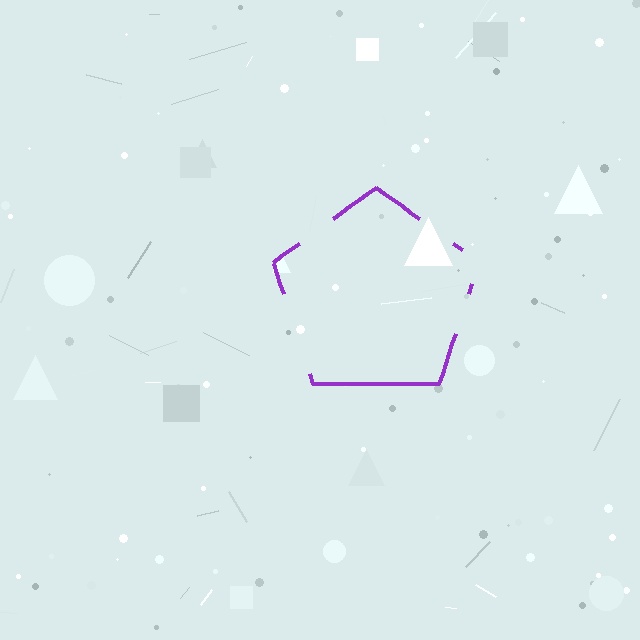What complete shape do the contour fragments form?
The contour fragments form a pentagon.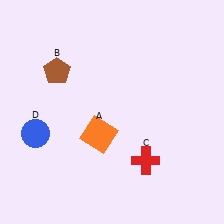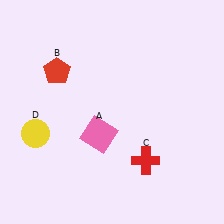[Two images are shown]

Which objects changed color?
A changed from orange to pink. B changed from brown to red. D changed from blue to yellow.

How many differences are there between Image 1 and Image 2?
There are 3 differences between the two images.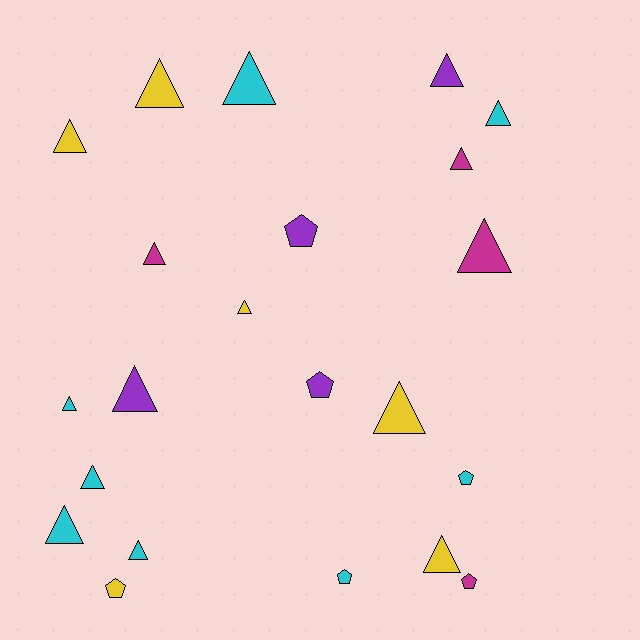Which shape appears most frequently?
Triangle, with 16 objects.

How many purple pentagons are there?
There are 2 purple pentagons.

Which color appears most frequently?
Cyan, with 8 objects.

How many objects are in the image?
There are 22 objects.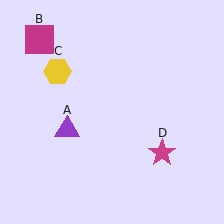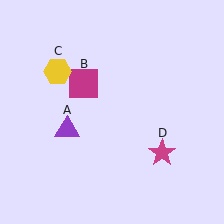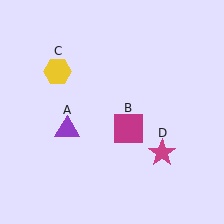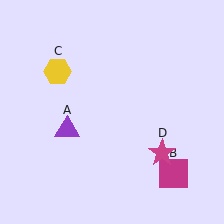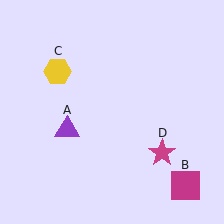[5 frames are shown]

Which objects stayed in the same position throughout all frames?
Purple triangle (object A) and yellow hexagon (object C) and magenta star (object D) remained stationary.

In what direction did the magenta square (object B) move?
The magenta square (object B) moved down and to the right.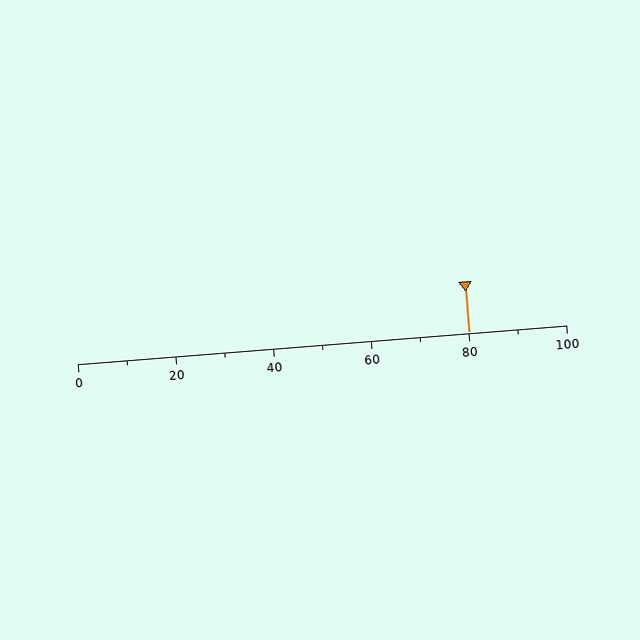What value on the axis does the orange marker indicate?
The marker indicates approximately 80.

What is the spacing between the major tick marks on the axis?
The major ticks are spaced 20 apart.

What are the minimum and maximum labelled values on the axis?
The axis runs from 0 to 100.